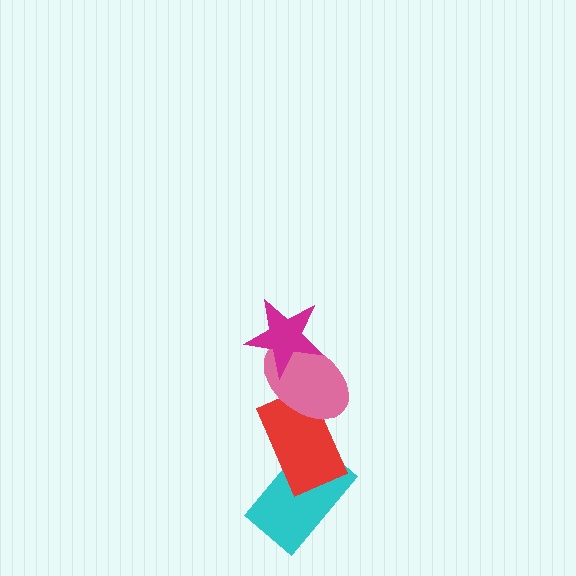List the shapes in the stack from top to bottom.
From top to bottom: the magenta star, the pink ellipse, the red rectangle, the cyan rectangle.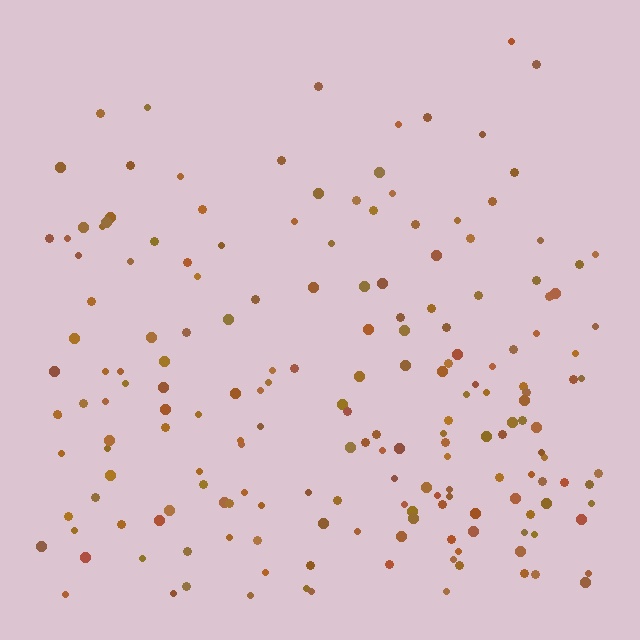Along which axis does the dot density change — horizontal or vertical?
Vertical.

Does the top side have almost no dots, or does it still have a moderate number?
Still a moderate number, just noticeably fewer than the bottom.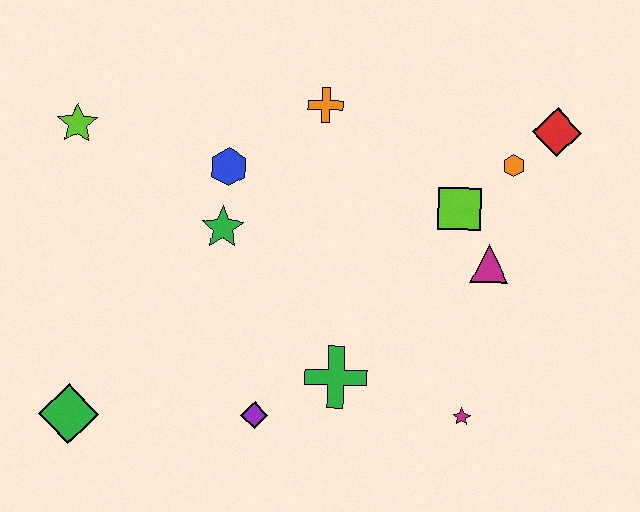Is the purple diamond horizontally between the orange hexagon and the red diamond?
No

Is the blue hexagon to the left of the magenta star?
Yes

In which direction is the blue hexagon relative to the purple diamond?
The blue hexagon is above the purple diamond.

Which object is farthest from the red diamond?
The green diamond is farthest from the red diamond.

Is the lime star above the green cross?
Yes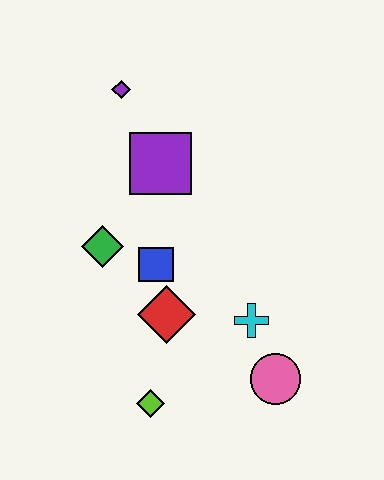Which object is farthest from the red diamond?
The purple diamond is farthest from the red diamond.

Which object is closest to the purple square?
The purple diamond is closest to the purple square.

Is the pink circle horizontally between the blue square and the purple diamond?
No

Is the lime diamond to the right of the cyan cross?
No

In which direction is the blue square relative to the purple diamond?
The blue square is below the purple diamond.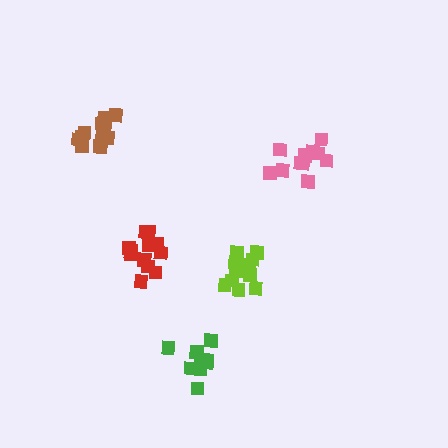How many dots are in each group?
Group 1: 13 dots, Group 2: 13 dots, Group 3: 14 dots, Group 4: 11 dots, Group 5: 9 dots (60 total).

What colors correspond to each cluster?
The clusters are colored: red, brown, lime, pink, green.